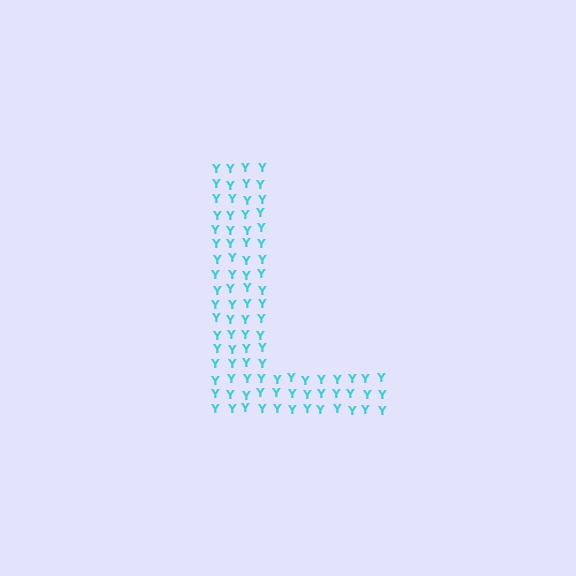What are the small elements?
The small elements are letter Y's.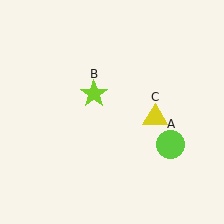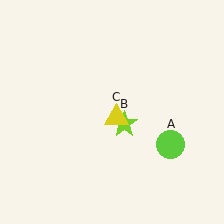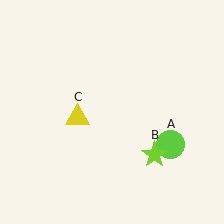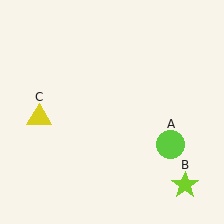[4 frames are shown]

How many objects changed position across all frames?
2 objects changed position: lime star (object B), yellow triangle (object C).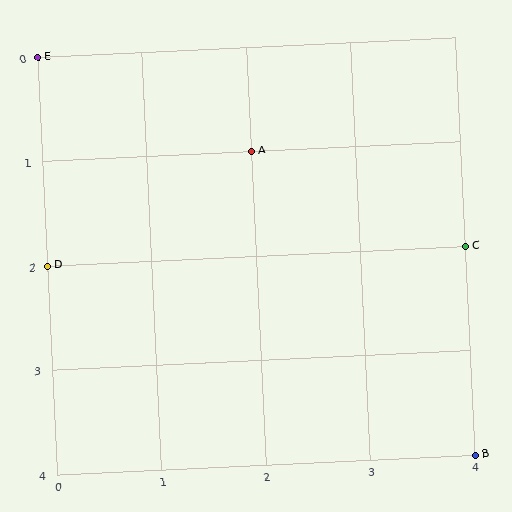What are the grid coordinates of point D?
Point D is at grid coordinates (0, 2).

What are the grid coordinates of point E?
Point E is at grid coordinates (0, 0).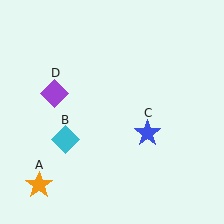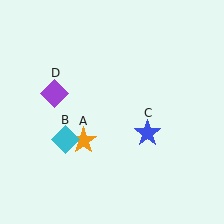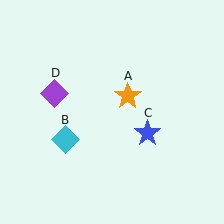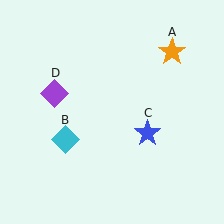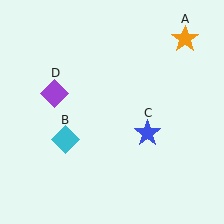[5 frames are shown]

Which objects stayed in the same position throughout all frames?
Cyan diamond (object B) and blue star (object C) and purple diamond (object D) remained stationary.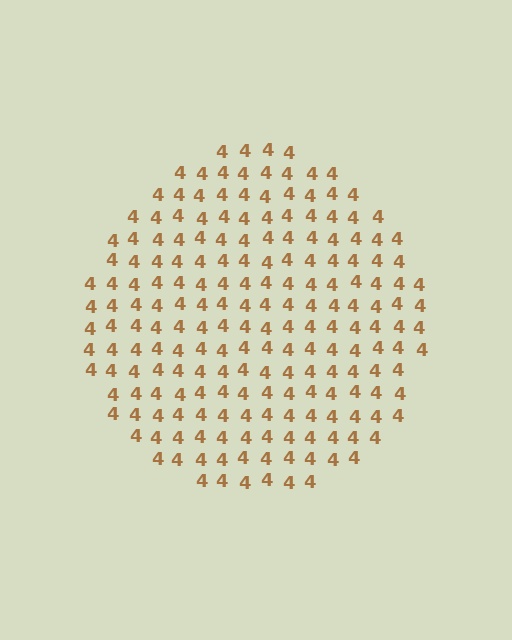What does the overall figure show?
The overall figure shows a circle.